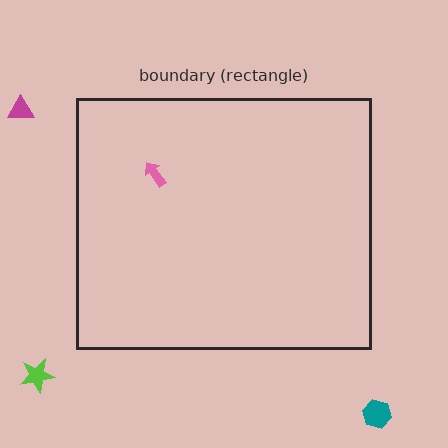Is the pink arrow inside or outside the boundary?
Inside.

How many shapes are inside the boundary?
1 inside, 3 outside.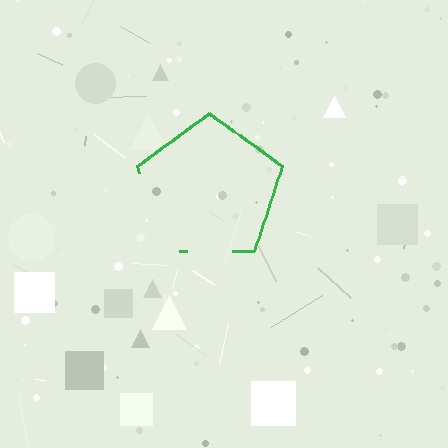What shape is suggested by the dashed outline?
The dashed outline suggests a pentagon.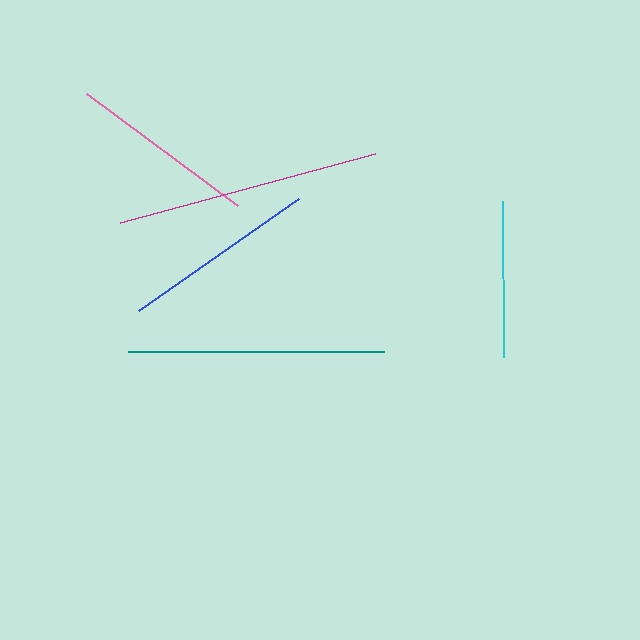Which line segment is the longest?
The magenta line is the longest at approximately 264 pixels.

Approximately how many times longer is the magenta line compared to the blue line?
The magenta line is approximately 1.4 times the length of the blue line.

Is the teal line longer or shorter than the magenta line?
The magenta line is longer than the teal line.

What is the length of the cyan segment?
The cyan segment is approximately 156 pixels long.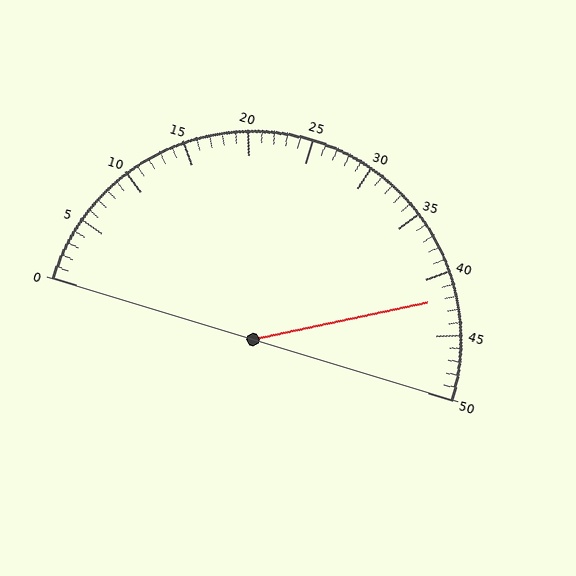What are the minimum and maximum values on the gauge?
The gauge ranges from 0 to 50.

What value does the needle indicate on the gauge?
The needle indicates approximately 42.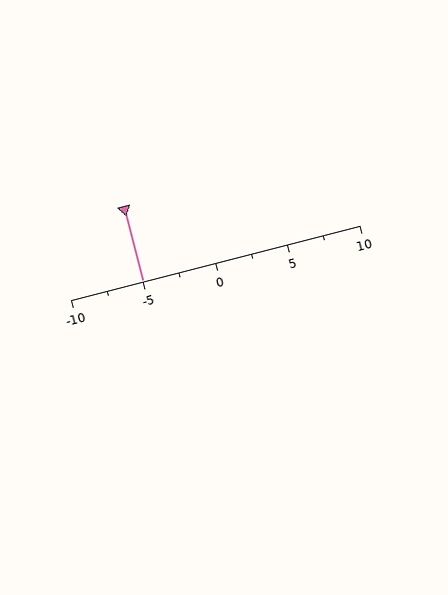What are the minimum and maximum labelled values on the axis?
The axis runs from -10 to 10.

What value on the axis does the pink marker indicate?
The marker indicates approximately -5.